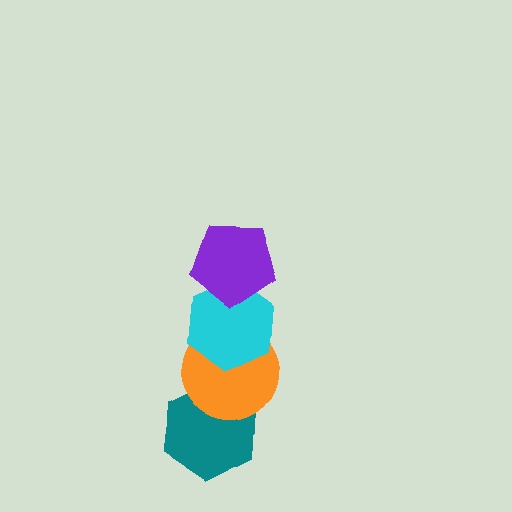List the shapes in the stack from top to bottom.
From top to bottom: the purple pentagon, the cyan hexagon, the orange circle, the teal hexagon.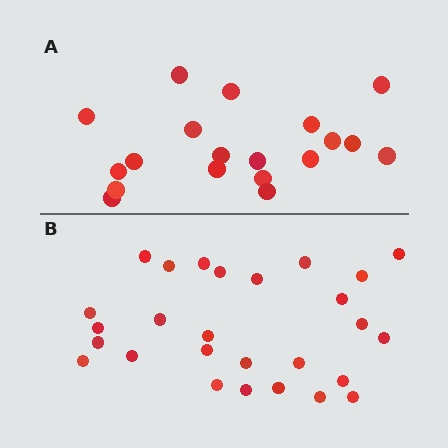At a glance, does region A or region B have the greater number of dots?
Region B (the bottom region) has more dots.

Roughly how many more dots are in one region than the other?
Region B has roughly 8 or so more dots than region A.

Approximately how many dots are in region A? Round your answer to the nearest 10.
About 20 dots. (The exact count is 19, which rounds to 20.)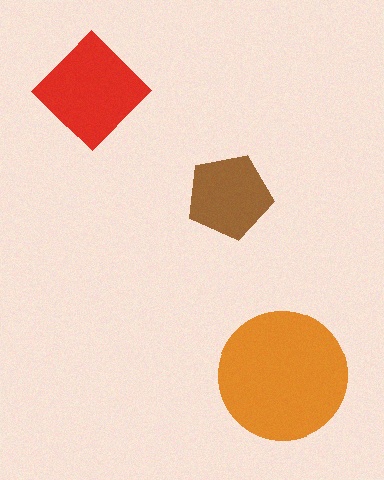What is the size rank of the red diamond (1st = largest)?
2nd.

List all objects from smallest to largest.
The brown pentagon, the red diamond, the orange circle.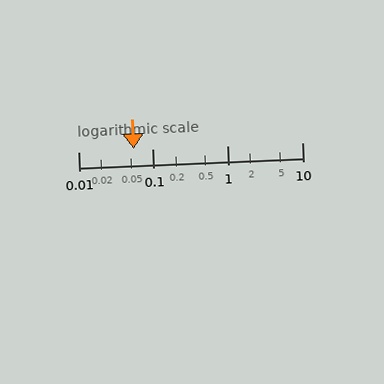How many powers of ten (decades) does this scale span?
The scale spans 3 decades, from 0.01 to 10.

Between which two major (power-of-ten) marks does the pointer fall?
The pointer is between 0.01 and 0.1.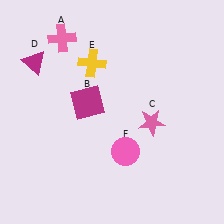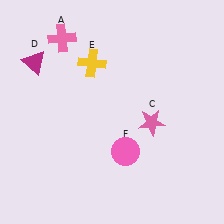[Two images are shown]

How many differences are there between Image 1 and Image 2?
There is 1 difference between the two images.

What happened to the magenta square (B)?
The magenta square (B) was removed in Image 2. It was in the top-left area of Image 1.